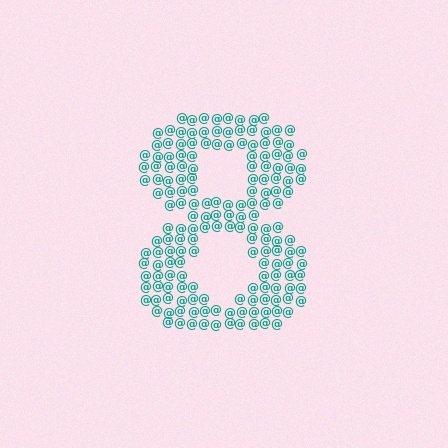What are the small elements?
The small elements are at signs.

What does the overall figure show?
The overall figure shows the digit 8.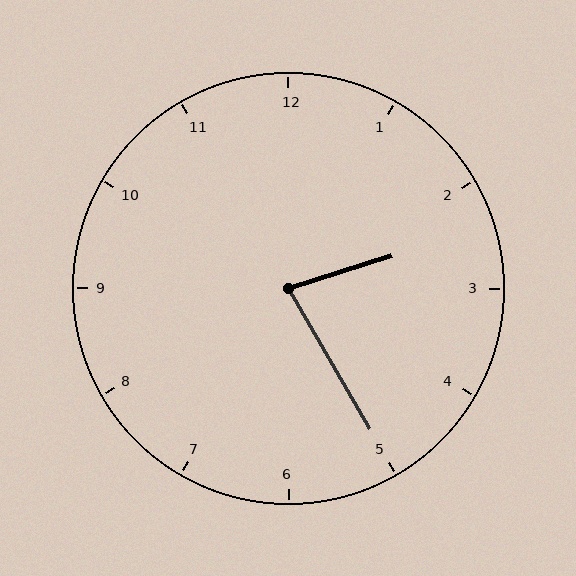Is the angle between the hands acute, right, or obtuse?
It is acute.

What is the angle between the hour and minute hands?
Approximately 78 degrees.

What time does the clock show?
2:25.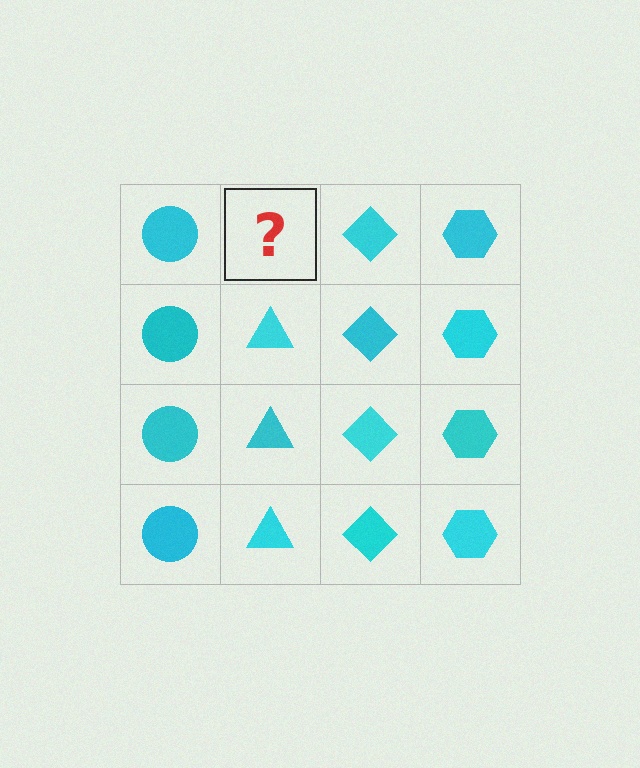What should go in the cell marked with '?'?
The missing cell should contain a cyan triangle.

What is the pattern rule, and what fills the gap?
The rule is that each column has a consistent shape. The gap should be filled with a cyan triangle.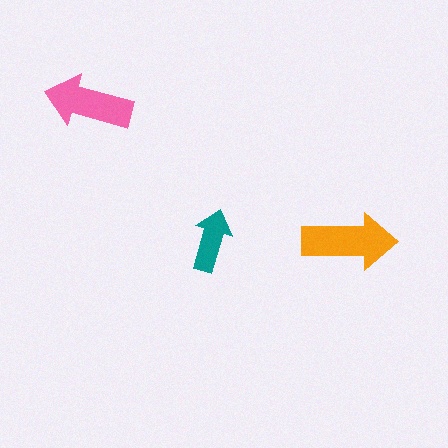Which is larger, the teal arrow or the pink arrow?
The pink one.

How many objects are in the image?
There are 3 objects in the image.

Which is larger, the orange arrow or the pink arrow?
The orange one.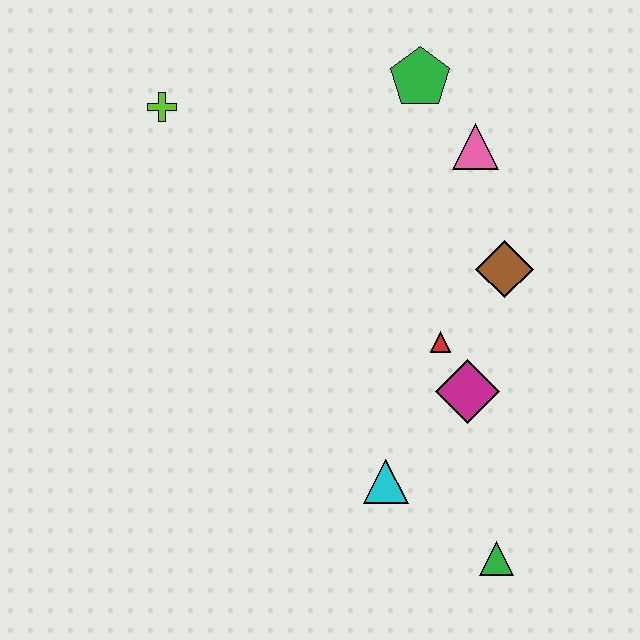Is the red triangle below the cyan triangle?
No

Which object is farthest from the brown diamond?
The lime cross is farthest from the brown diamond.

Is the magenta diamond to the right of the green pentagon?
Yes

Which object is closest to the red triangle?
The magenta diamond is closest to the red triangle.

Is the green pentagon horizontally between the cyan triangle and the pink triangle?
Yes